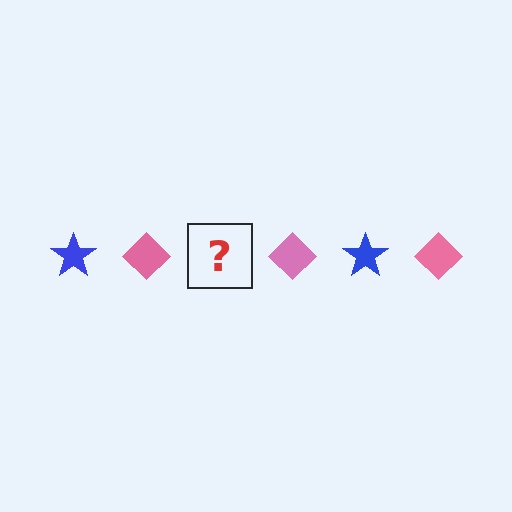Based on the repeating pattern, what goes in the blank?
The blank should be a blue star.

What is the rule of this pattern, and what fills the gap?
The rule is that the pattern alternates between blue star and pink diamond. The gap should be filled with a blue star.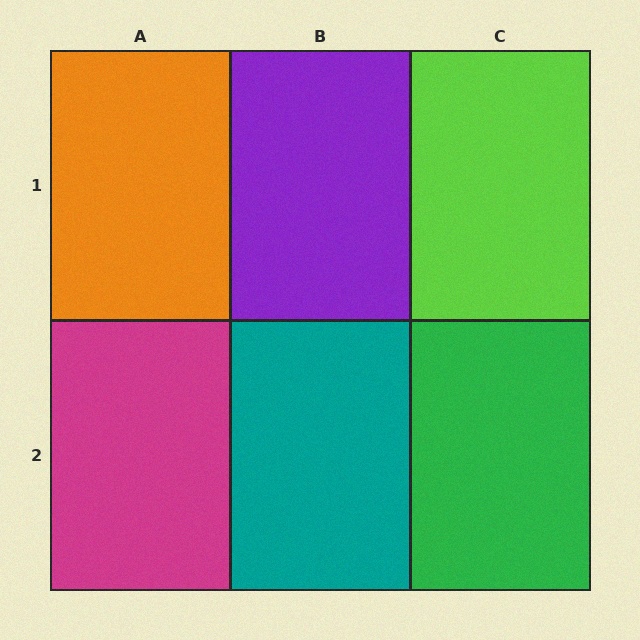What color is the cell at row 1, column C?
Lime.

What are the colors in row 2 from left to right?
Magenta, teal, green.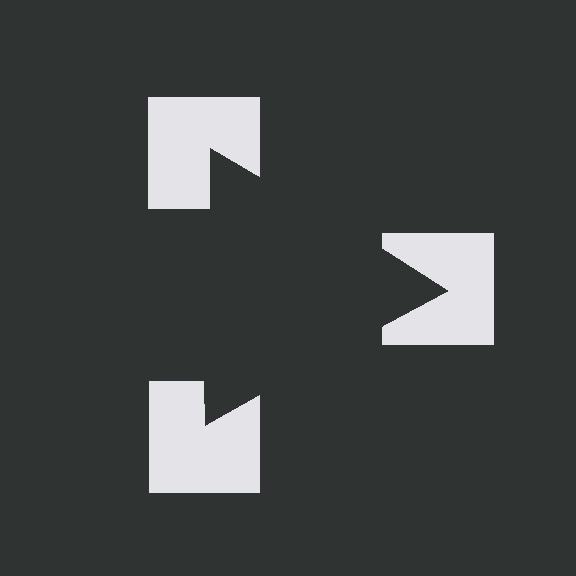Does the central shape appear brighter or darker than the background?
It typically appears slightly darker than the background, even though no actual brightness change is drawn.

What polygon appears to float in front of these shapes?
An illusory triangle — its edges are inferred from the aligned wedge cuts in the notched squares, not physically drawn.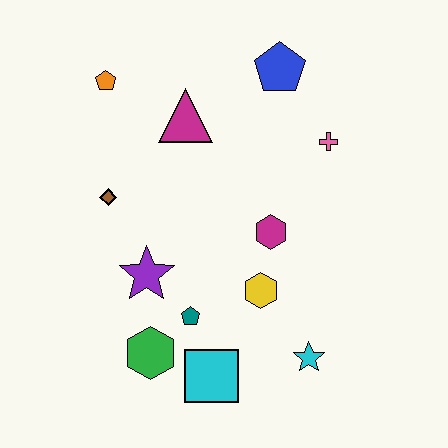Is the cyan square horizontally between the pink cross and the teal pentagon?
Yes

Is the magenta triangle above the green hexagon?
Yes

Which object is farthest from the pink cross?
The green hexagon is farthest from the pink cross.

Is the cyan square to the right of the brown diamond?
Yes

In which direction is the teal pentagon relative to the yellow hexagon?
The teal pentagon is to the left of the yellow hexagon.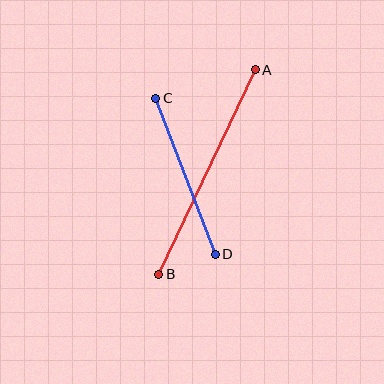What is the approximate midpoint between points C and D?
The midpoint is at approximately (185, 176) pixels.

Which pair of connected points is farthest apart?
Points A and B are farthest apart.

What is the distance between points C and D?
The distance is approximately 167 pixels.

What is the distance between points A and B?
The distance is approximately 226 pixels.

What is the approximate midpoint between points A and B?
The midpoint is at approximately (207, 172) pixels.